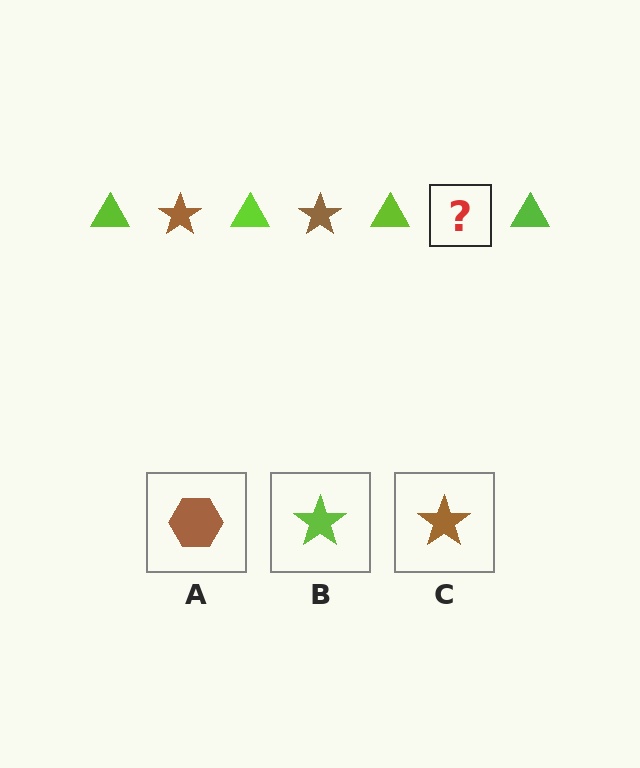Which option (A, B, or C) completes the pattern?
C.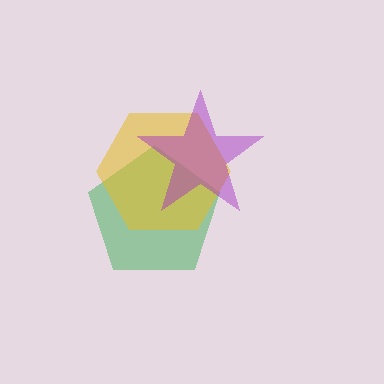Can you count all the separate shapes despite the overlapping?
Yes, there are 3 separate shapes.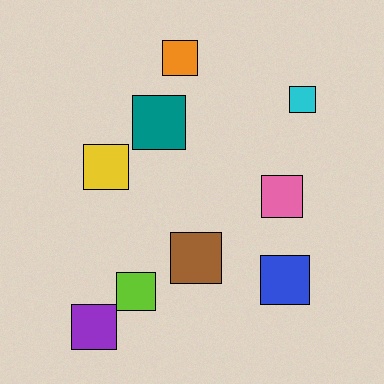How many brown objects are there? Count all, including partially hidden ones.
There is 1 brown object.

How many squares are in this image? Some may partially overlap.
There are 9 squares.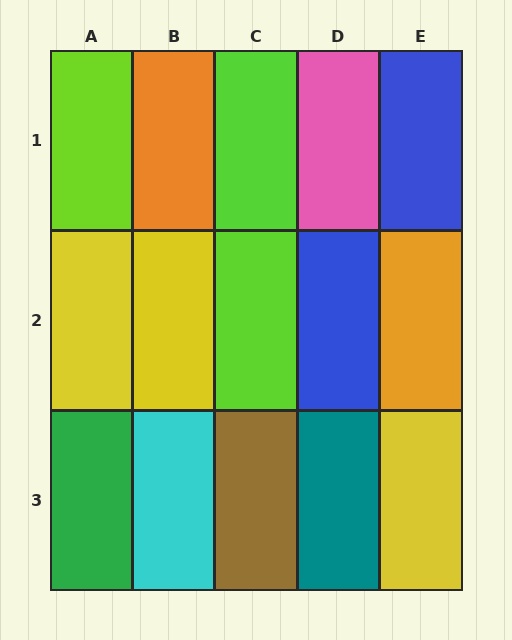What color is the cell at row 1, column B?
Orange.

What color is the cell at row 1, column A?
Lime.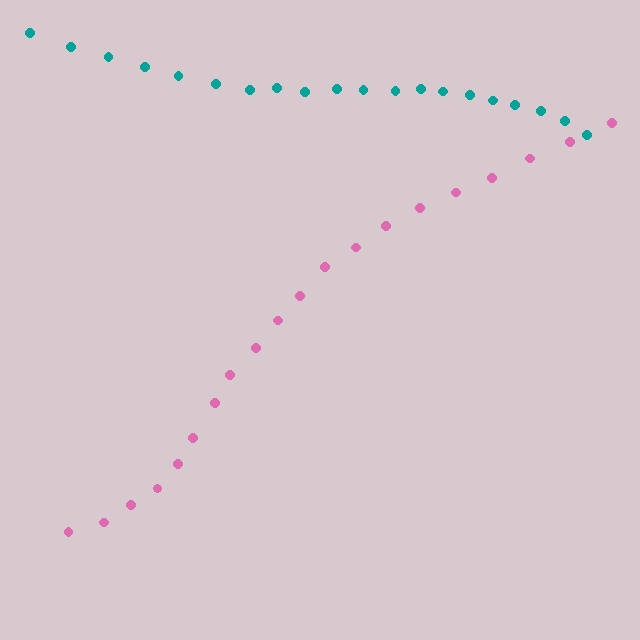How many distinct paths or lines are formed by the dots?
There are 2 distinct paths.